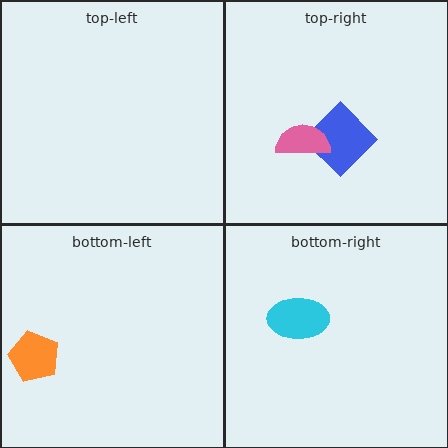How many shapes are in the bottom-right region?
1.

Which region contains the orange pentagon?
The bottom-left region.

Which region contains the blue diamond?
The top-right region.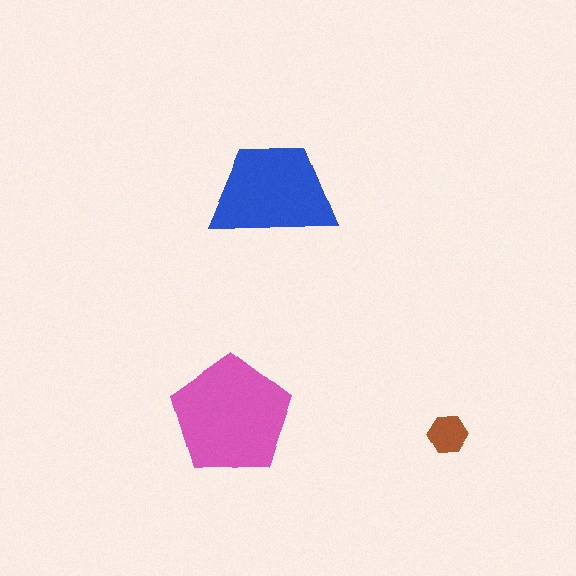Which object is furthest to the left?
The pink pentagon is leftmost.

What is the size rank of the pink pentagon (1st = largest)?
1st.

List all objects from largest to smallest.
The pink pentagon, the blue trapezoid, the brown hexagon.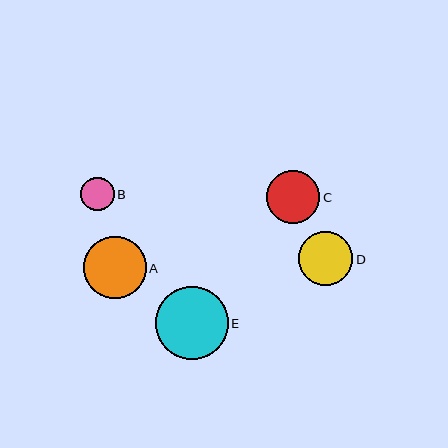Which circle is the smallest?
Circle B is the smallest with a size of approximately 33 pixels.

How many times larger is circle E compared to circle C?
Circle E is approximately 1.4 times the size of circle C.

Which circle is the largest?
Circle E is the largest with a size of approximately 73 pixels.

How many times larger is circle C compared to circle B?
Circle C is approximately 1.6 times the size of circle B.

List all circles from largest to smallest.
From largest to smallest: E, A, D, C, B.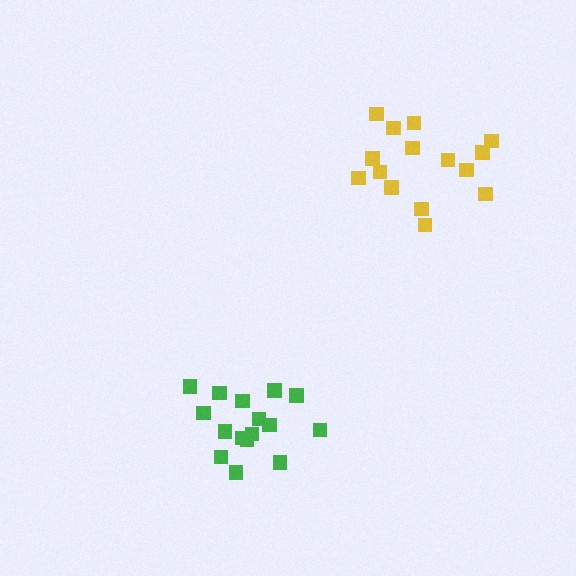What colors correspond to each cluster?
The clusters are colored: yellow, green.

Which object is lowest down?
The green cluster is bottommost.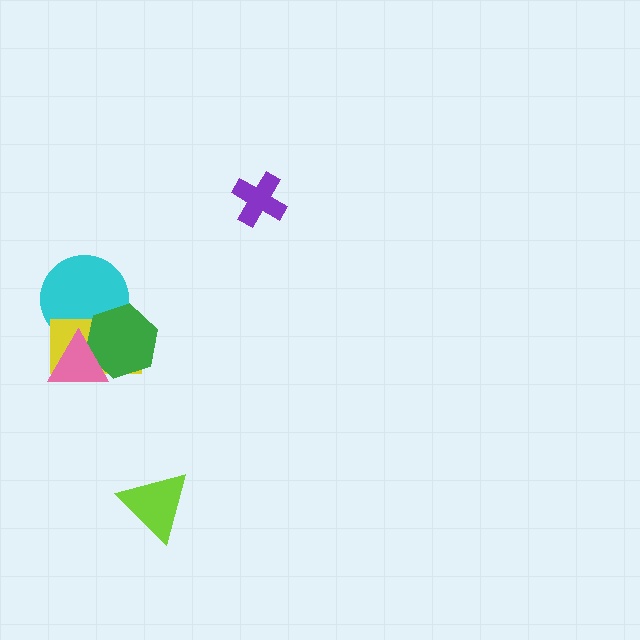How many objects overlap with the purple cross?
0 objects overlap with the purple cross.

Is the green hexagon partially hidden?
Yes, it is partially covered by another shape.